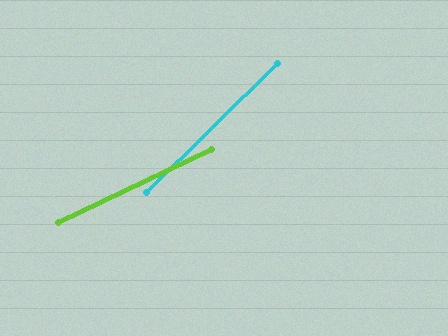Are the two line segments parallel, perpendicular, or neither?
Neither parallel nor perpendicular — they differ by about 19°.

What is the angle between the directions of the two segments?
Approximately 19 degrees.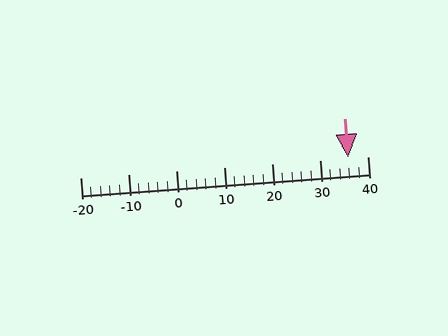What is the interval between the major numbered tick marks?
The major tick marks are spaced 10 units apart.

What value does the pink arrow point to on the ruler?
The pink arrow points to approximately 36.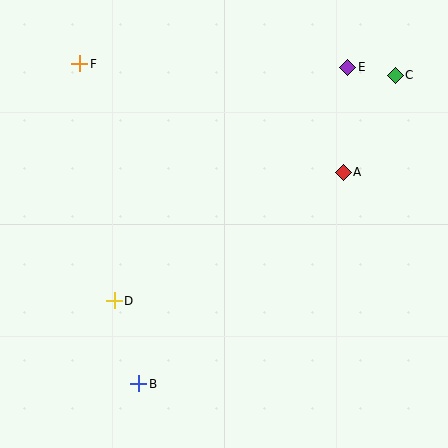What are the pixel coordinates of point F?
Point F is at (80, 64).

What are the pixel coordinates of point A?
Point A is at (343, 172).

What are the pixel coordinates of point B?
Point B is at (139, 384).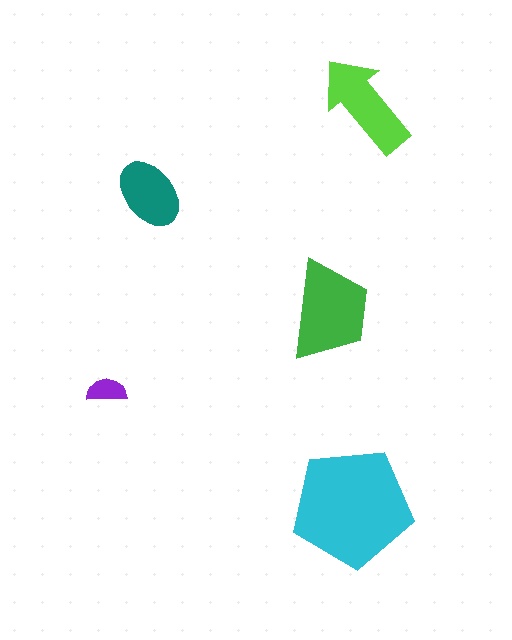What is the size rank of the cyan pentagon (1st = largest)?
1st.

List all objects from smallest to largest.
The purple semicircle, the teal ellipse, the lime arrow, the green trapezoid, the cyan pentagon.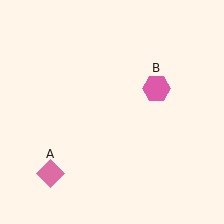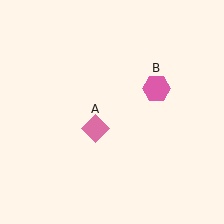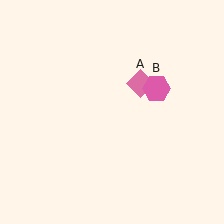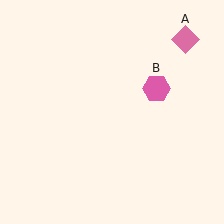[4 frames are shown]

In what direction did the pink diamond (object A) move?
The pink diamond (object A) moved up and to the right.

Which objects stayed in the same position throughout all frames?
Pink hexagon (object B) remained stationary.